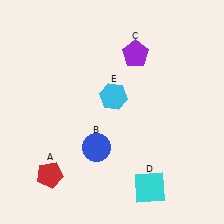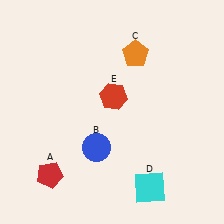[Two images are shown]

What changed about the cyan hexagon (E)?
In Image 1, E is cyan. In Image 2, it changed to red.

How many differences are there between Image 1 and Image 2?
There are 2 differences between the two images.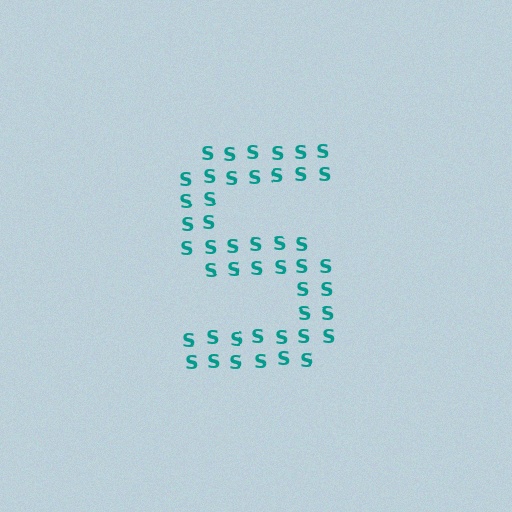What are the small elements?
The small elements are letter S's.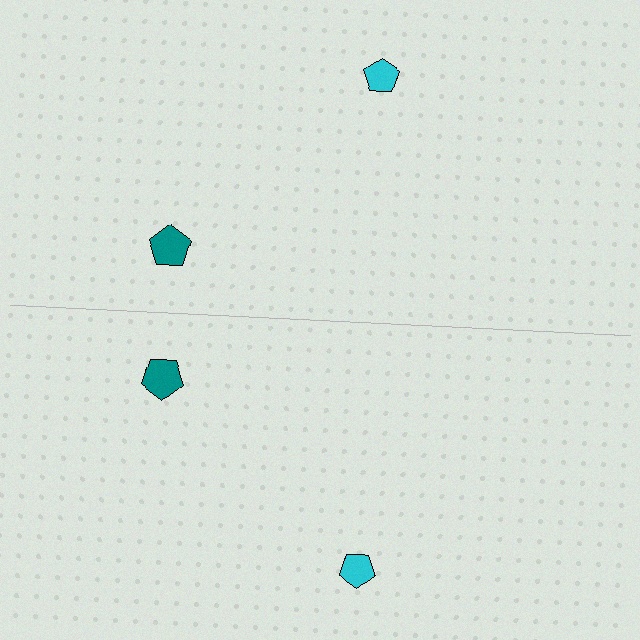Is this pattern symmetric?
Yes, this pattern has bilateral (reflection) symmetry.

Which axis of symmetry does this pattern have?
The pattern has a horizontal axis of symmetry running through the center of the image.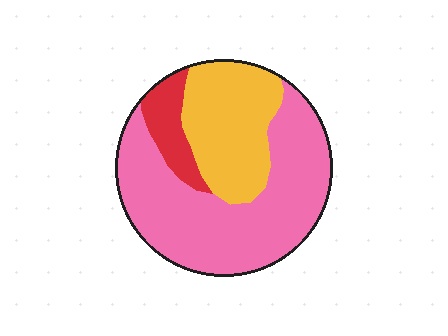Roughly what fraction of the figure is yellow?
Yellow takes up about one third (1/3) of the figure.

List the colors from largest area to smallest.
From largest to smallest: pink, yellow, red.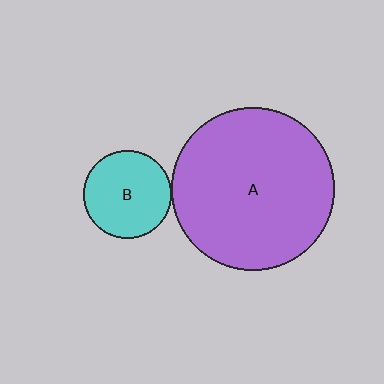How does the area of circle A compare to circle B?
Approximately 3.4 times.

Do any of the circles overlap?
No, none of the circles overlap.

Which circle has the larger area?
Circle A (purple).